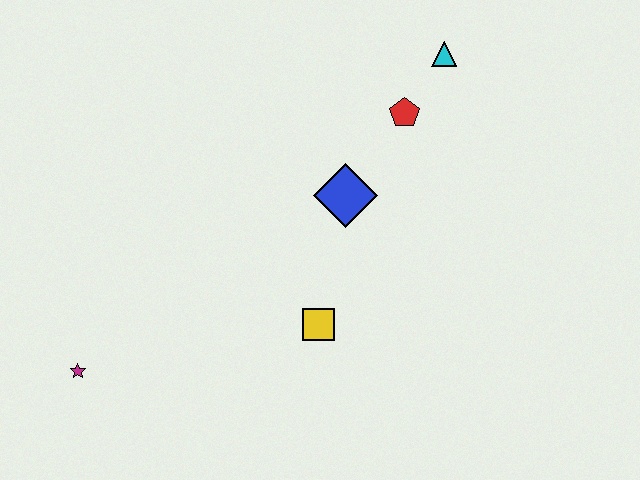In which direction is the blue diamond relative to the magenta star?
The blue diamond is to the right of the magenta star.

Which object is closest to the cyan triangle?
The red pentagon is closest to the cyan triangle.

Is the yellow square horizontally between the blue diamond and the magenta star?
Yes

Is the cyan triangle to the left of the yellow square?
No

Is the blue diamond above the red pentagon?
No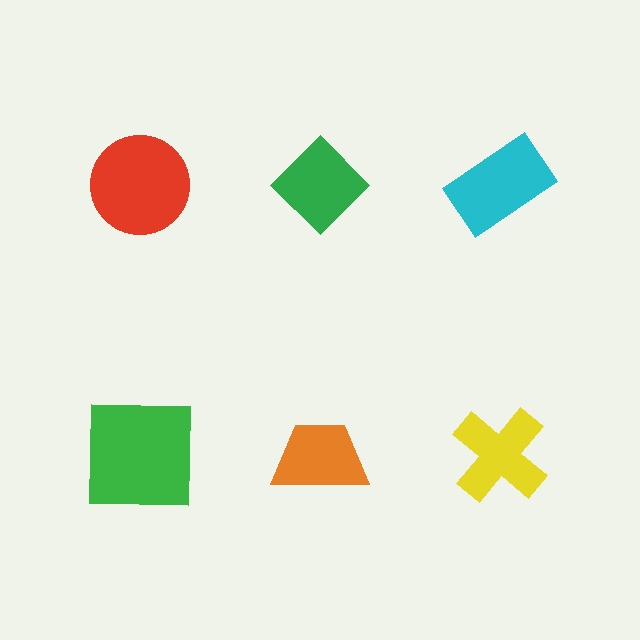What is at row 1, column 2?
A green diamond.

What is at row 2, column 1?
A green square.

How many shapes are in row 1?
3 shapes.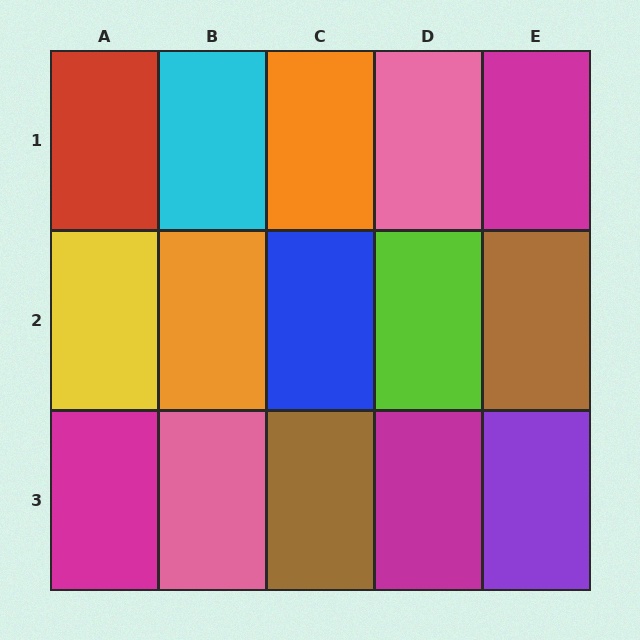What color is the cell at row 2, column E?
Brown.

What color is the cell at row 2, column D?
Lime.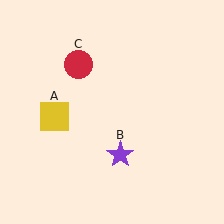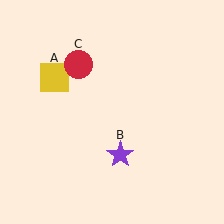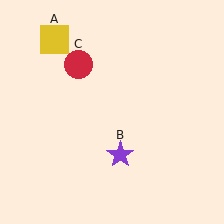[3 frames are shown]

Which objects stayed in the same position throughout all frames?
Purple star (object B) and red circle (object C) remained stationary.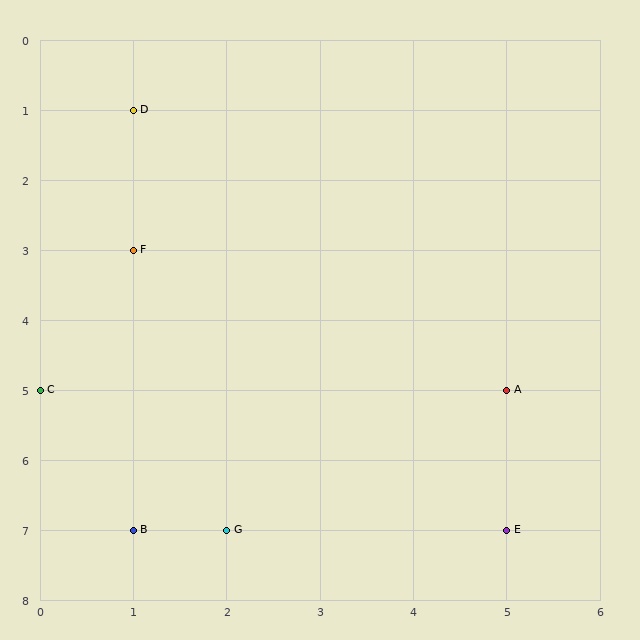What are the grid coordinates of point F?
Point F is at grid coordinates (1, 3).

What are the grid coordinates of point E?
Point E is at grid coordinates (5, 7).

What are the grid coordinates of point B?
Point B is at grid coordinates (1, 7).